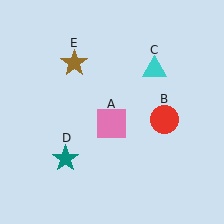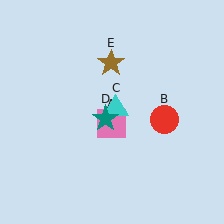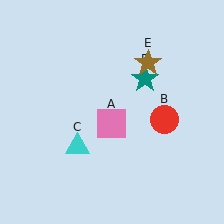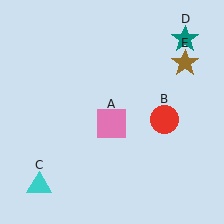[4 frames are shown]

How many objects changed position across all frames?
3 objects changed position: cyan triangle (object C), teal star (object D), brown star (object E).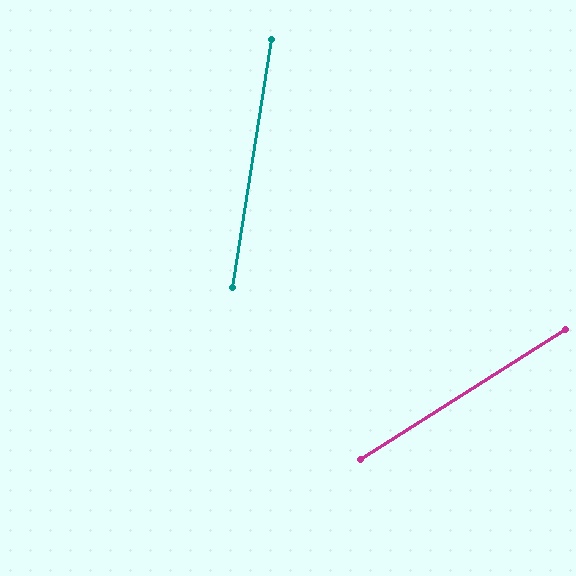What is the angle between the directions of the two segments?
Approximately 49 degrees.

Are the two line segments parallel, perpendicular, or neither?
Neither parallel nor perpendicular — they differ by about 49°.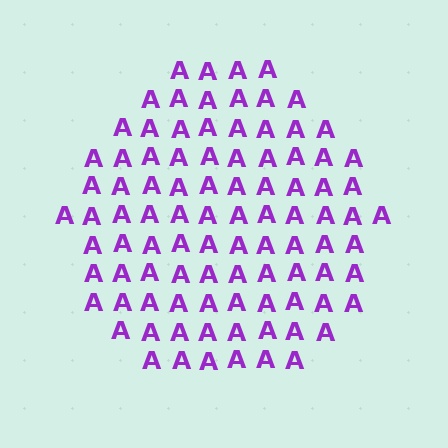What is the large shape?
The large shape is a circle.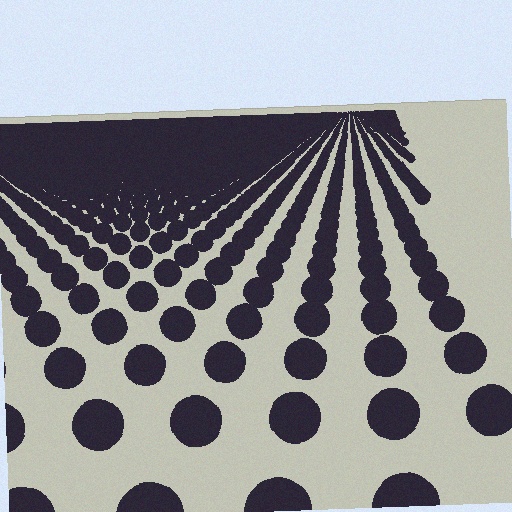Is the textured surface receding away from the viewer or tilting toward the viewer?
The surface is receding away from the viewer. Texture elements get smaller and denser toward the top.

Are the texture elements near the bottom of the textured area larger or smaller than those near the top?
Larger. Near the bottom, elements are closer to the viewer and appear at a bigger on-screen size.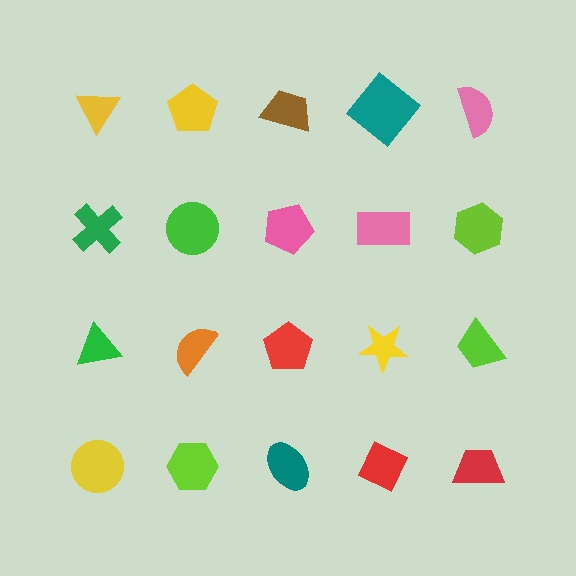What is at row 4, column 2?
A lime hexagon.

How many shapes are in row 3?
5 shapes.